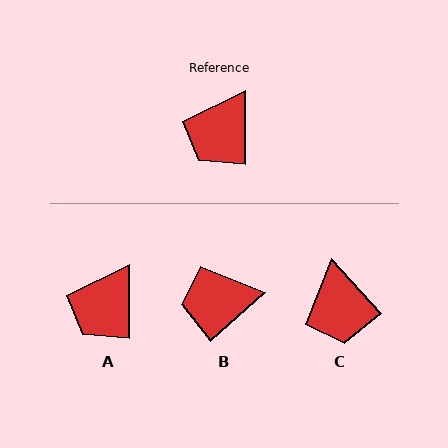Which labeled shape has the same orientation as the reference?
A.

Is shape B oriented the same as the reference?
No, it is off by about 49 degrees.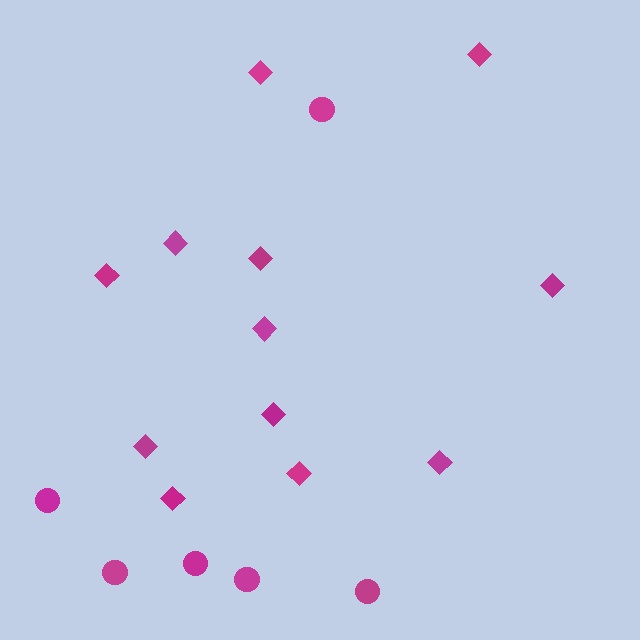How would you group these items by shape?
There are 2 groups: one group of circles (6) and one group of diamonds (12).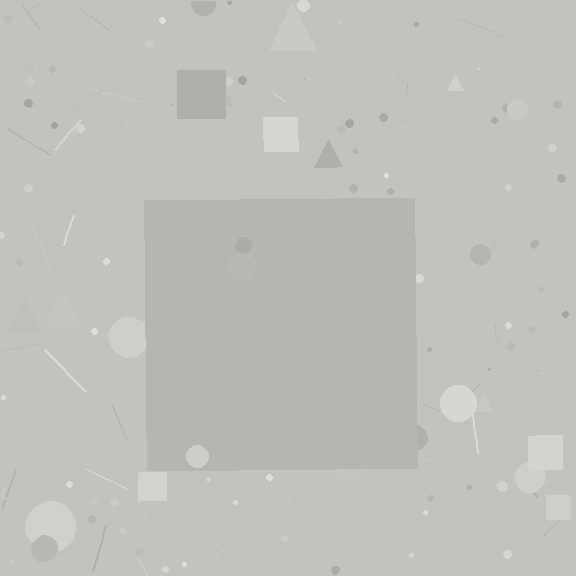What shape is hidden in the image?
A square is hidden in the image.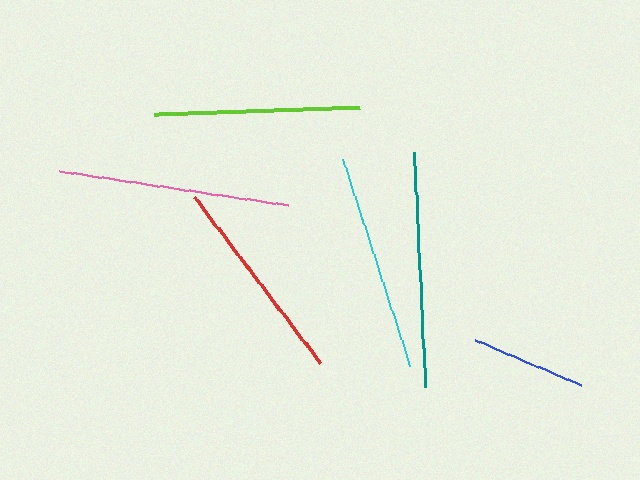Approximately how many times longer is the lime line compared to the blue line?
The lime line is approximately 1.8 times the length of the blue line.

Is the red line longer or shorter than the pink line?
The pink line is longer than the red line.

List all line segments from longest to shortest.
From longest to shortest: teal, pink, cyan, red, lime, blue.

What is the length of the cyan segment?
The cyan segment is approximately 218 pixels long.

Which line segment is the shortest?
The blue line is the shortest at approximately 116 pixels.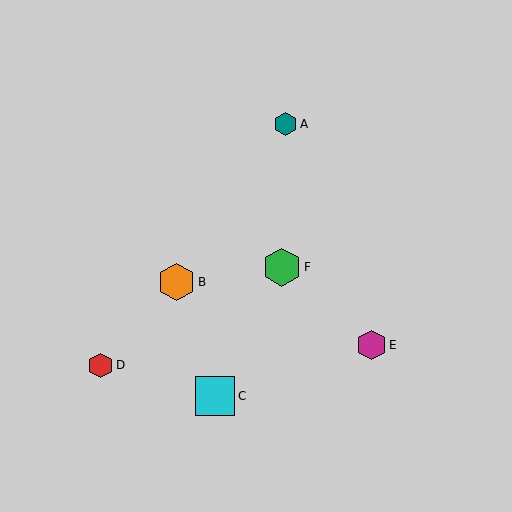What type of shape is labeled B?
Shape B is an orange hexagon.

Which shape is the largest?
The cyan square (labeled C) is the largest.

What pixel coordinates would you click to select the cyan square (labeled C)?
Click at (215, 396) to select the cyan square C.